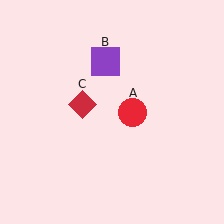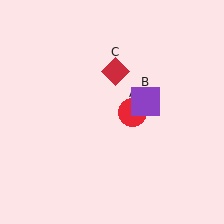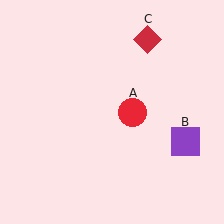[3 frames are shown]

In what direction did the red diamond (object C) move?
The red diamond (object C) moved up and to the right.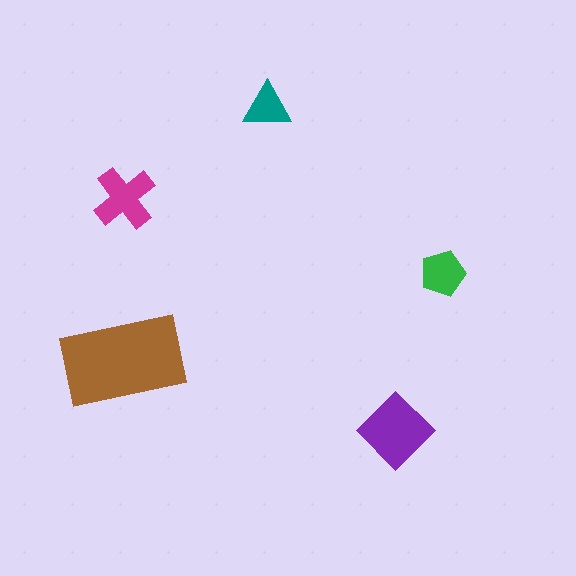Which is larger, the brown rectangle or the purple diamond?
The brown rectangle.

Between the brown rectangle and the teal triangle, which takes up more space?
The brown rectangle.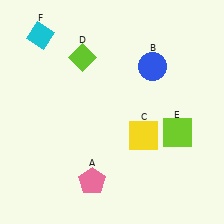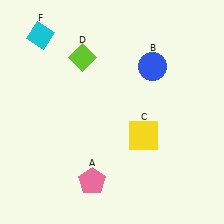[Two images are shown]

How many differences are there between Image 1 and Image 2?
There is 1 difference between the two images.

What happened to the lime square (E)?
The lime square (E) was removed in Image 2. It was in the bottom-right area of Image 1.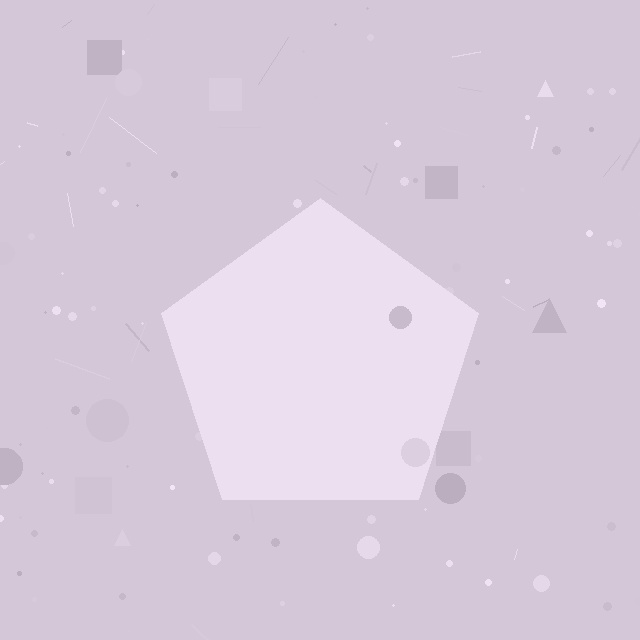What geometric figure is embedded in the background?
A pentagon is embedded in the background.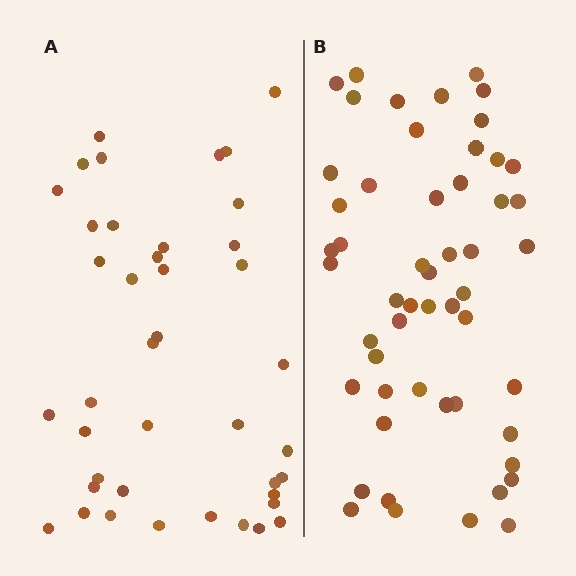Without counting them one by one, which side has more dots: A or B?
Region B (the right region) has more dots.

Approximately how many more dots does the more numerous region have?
Region B has roughly 12 or so more dots than region A.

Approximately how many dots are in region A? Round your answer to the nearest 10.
About 40 dots. (The exact count is 41, which rounds to 40.)